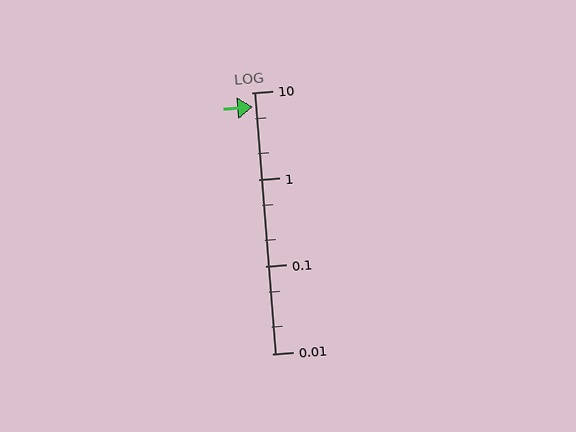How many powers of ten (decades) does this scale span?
The scale spans 3 decades, from 0.01 to 10.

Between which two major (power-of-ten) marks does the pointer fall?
The pointer is between 1 and 10.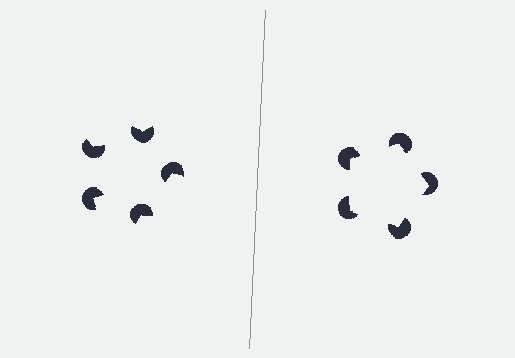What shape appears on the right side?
An illusory pentagon.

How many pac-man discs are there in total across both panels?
10 — 5 on each side.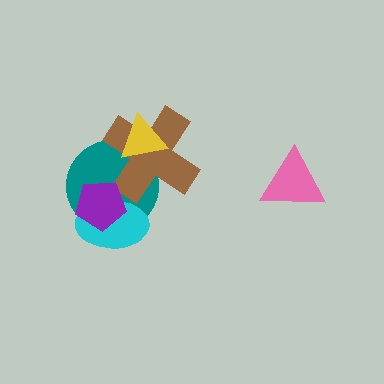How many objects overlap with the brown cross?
2 objects overlap with the brown cross.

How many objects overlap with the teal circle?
4 objects overlap with the teal circle.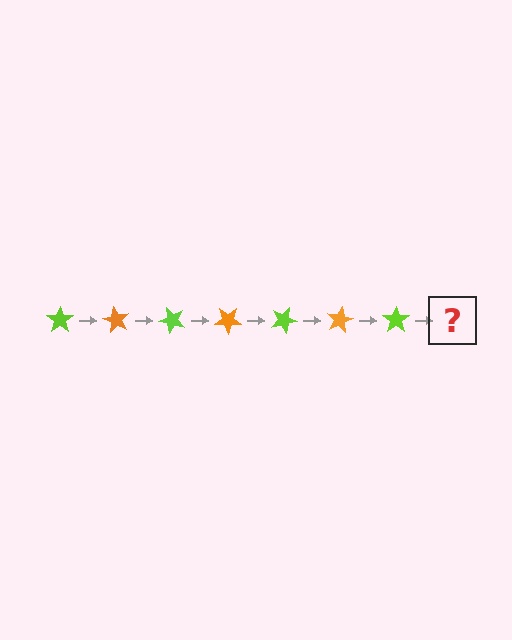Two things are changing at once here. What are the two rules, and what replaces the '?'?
The two rules are that it rotates 60 degrees each step and the color cycles through lime and orange. The '?' should be an orange star, rotated 420 degrees from the start.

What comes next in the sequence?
The next element should be an orange star, rotated 420 degrees from the start.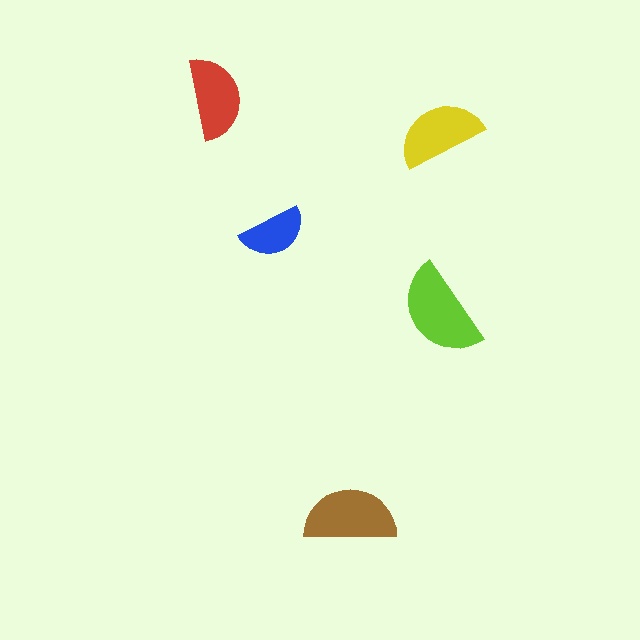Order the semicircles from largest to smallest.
the lime one, the brown one, the yellow one, the red one, the blue one.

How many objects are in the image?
There are 5 objects in the image.